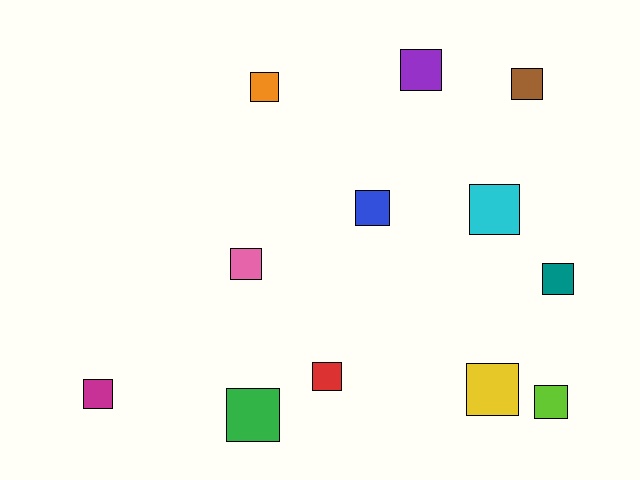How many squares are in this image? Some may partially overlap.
There are 12 squares.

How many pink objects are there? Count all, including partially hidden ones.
There is 1 pink object.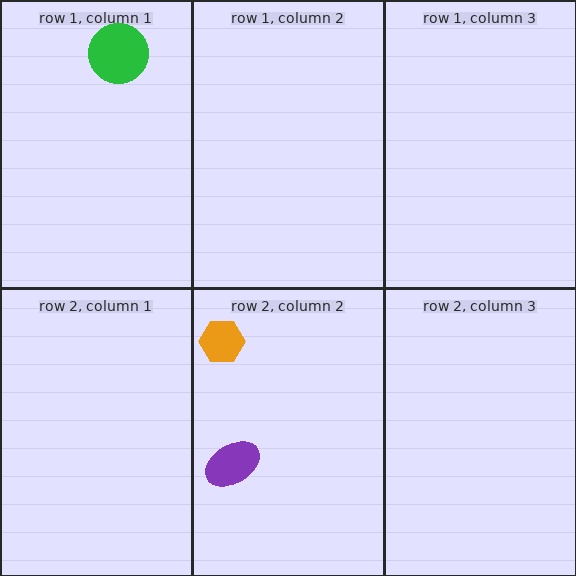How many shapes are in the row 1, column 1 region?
1.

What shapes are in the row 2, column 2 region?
The orange hexagon, the purple ellipse.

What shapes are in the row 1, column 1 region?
The green circle.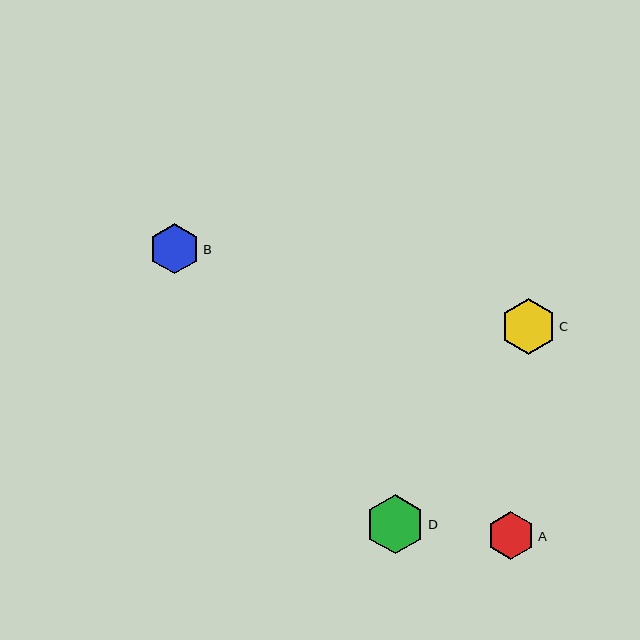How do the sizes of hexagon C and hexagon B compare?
Hexagon C and hexagon B are approximately the same size.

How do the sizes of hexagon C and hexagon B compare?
Hexagon C and hexagon B are approximately the same size.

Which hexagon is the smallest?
Hexagon A is the smallest with a size of approximately 48 pixels.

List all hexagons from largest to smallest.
From largest to smallest: D, C, B, A.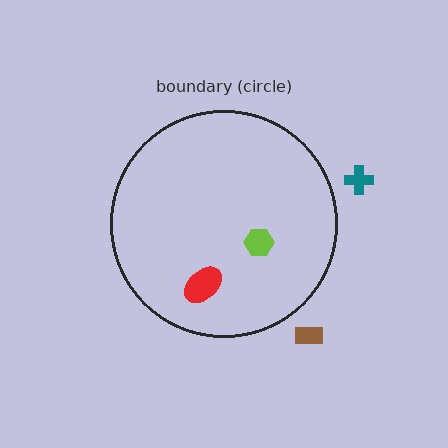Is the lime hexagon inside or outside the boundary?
Inside.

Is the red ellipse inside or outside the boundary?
Inside.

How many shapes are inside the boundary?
2 inside, 2 outside.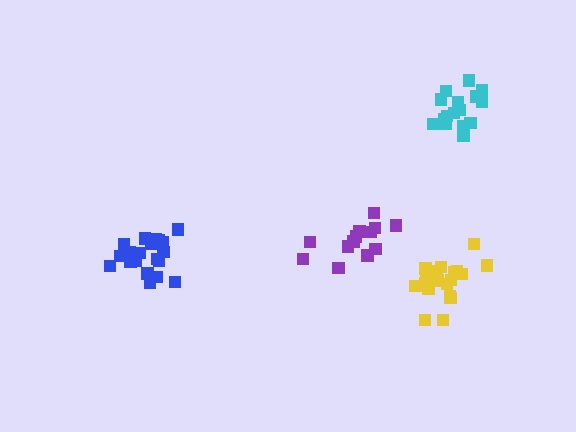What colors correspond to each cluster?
The clusters are colored: purple, yellow, cyan, blue.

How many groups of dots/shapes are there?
There are 4 groups.